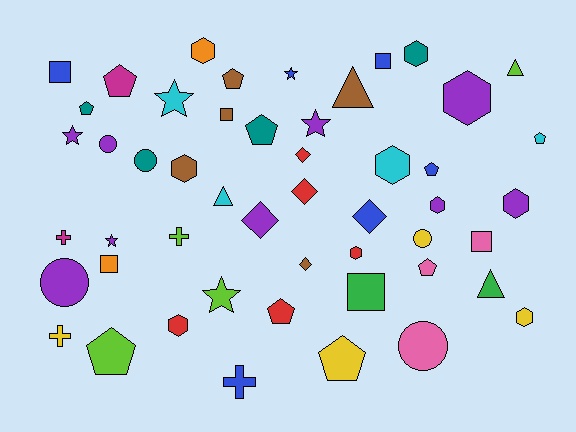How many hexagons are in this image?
There are 10 hexagons.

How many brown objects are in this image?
There are 5 brown objects.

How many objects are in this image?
There are 50 objects.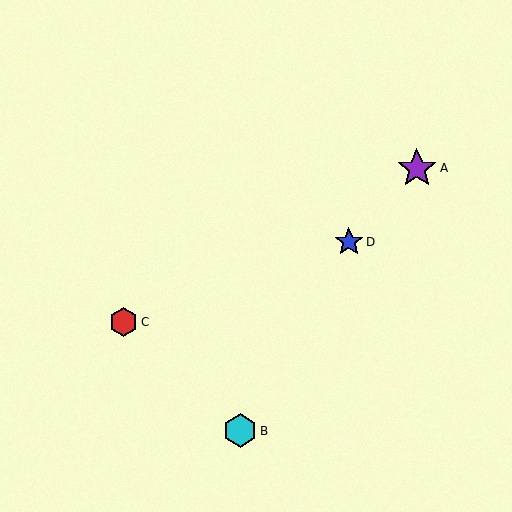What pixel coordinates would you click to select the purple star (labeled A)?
Click at (417, 168) to select the purple star A.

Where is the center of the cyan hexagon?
The center of the cyan hexagon is at (240, 431).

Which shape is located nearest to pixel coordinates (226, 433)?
The cyan hexagon (labeled B) at (240, 431) is nearest to that location.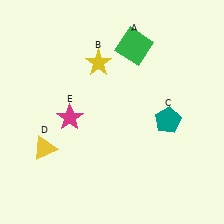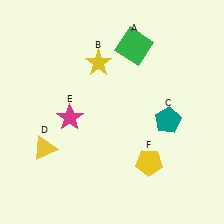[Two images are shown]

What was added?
A yellow pentagon (F) was added in Image 2.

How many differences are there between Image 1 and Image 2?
There is 1 difference between the two images.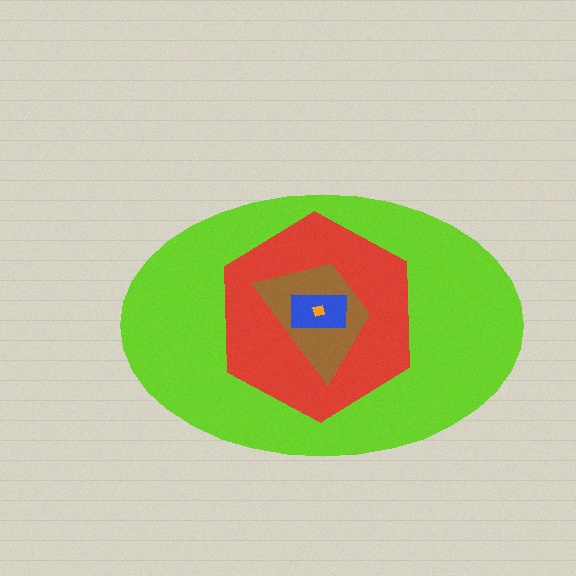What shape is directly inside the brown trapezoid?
The blue rectangle.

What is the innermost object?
The orange square.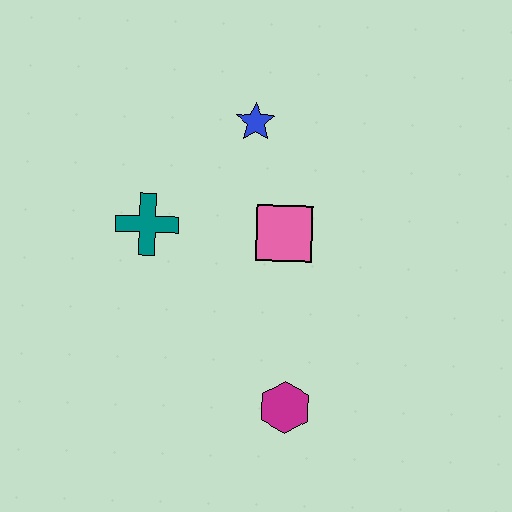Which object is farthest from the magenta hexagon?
The blue star is farthest from the magenta hexagon.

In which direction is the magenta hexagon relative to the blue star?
The magenta hexagon is below the blue star.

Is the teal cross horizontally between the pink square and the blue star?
No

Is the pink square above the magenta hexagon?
Yes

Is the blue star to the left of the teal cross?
No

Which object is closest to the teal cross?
The pink square is closest to the teal cross.